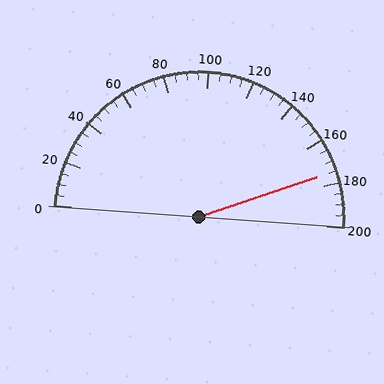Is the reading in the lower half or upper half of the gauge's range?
The reading is in the upper half of the range (0 to 200).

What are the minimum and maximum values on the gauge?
The gauge ranges from 0 to 200.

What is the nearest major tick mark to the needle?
The nearest major tick mark is 180.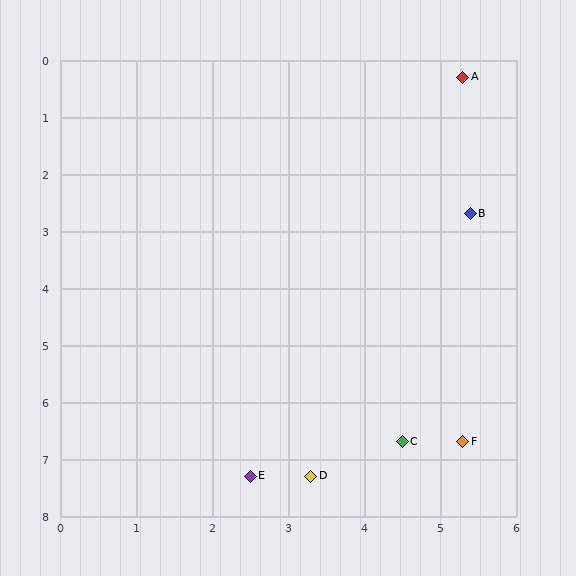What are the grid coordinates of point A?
Point A is at approximately (5.3, 0.3).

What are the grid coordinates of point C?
Point C is at approximately (4.5, 6.7).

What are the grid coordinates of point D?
Point D is at approximately (3.3, 7.3).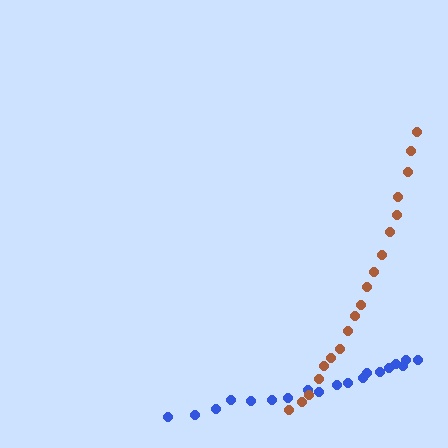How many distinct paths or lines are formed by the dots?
There are 2 distinct paths.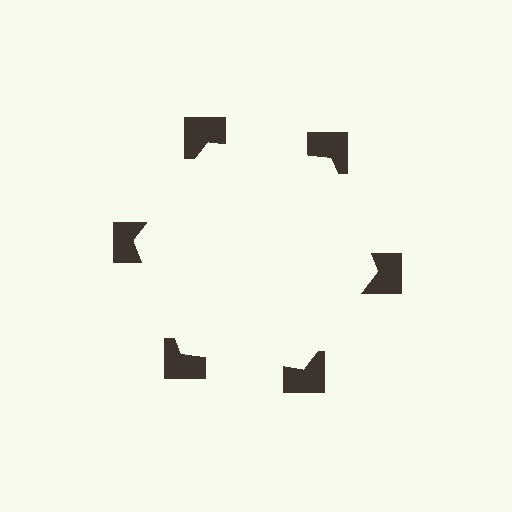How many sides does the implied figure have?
6 sides.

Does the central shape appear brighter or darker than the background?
It typically appears slightly brighter than the background, even though no actual brightness change is drawn.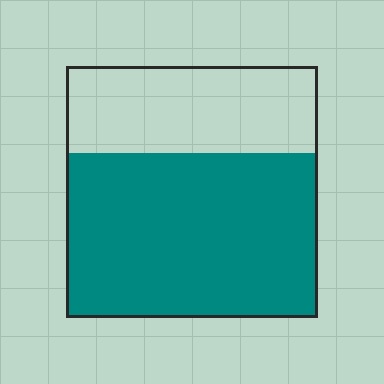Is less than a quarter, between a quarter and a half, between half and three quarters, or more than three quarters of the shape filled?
Between half and three quarters.